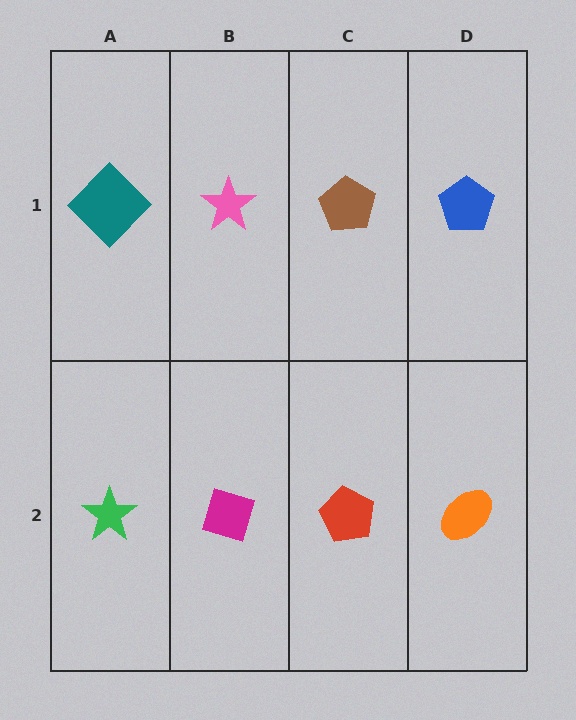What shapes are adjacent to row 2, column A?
A teal diamond (row 1, column A), a magenta diamond (row 2, column B).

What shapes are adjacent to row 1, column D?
An orange ellipse (row 2, column D), a brown pentagon (row 1, column C).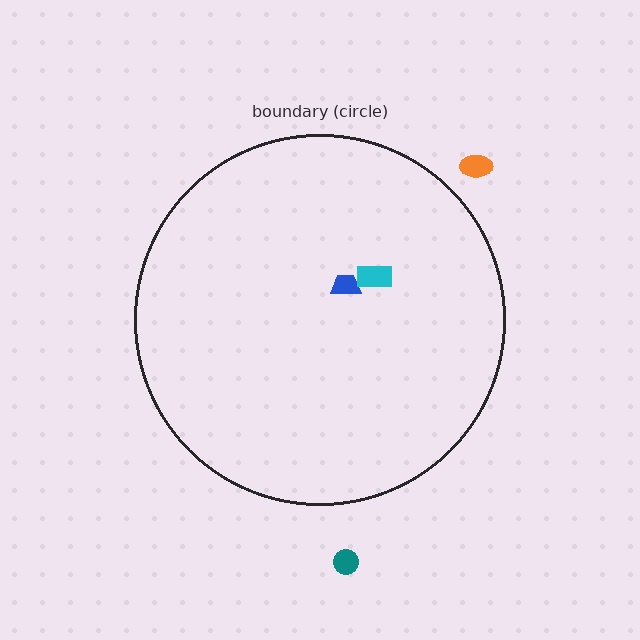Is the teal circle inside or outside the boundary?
Outside.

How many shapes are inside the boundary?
2 inside, 2 outside.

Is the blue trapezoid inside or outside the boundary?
Inside.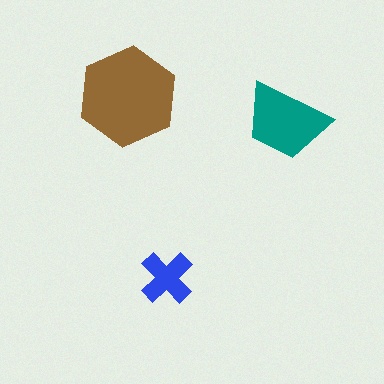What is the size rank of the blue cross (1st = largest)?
3rd.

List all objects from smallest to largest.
The blue cross, the teal trapezoid, the brown hexagon.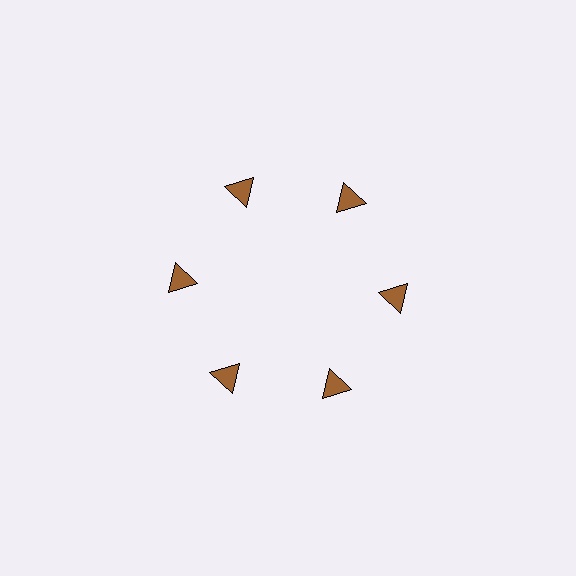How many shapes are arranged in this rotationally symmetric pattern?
There are 6 shapes, arranged in 6 groups of 1.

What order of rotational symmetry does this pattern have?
This pattern has 6-fold rotational symmetry.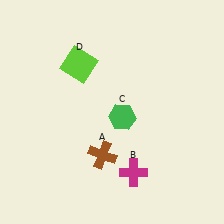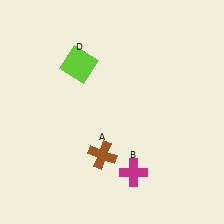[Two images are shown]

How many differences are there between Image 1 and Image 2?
There is 1 difference between the two images.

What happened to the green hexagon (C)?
The green hexagon (C) was removed in Image 2. It was in the bottom-right area of Image 1.